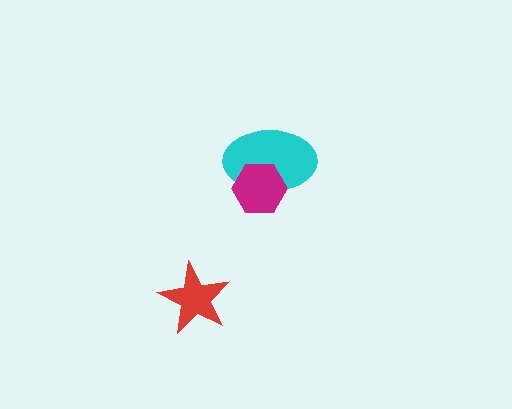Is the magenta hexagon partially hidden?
No, no other shape covers it.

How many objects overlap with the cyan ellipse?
1 object overlaps with the cyan ellipse.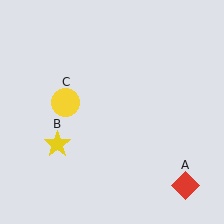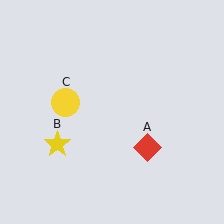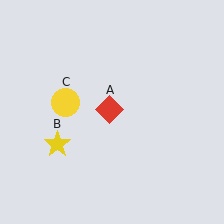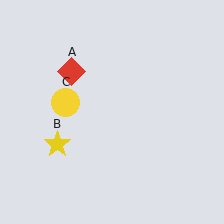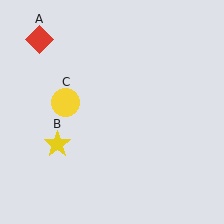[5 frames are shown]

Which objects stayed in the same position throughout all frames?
Yellow star (object B) and yellow circle (object C) remained stationary.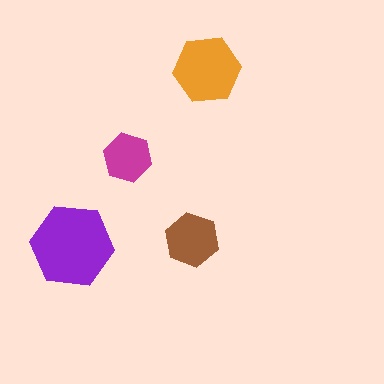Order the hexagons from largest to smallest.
the purple one, the orange one, the brown one, the magenta one.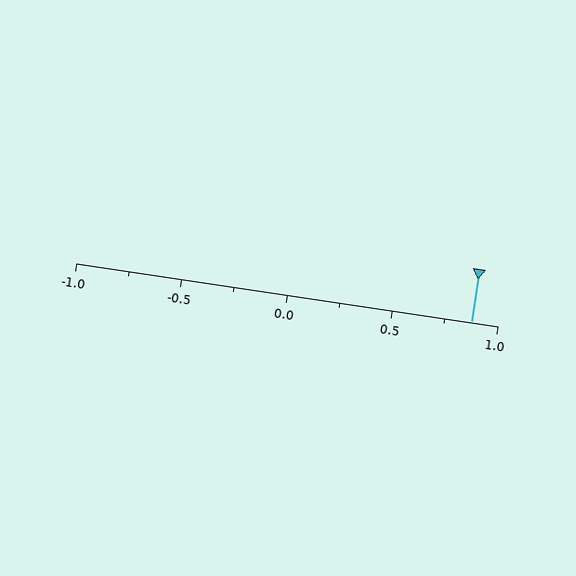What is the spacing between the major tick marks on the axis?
The major ticks are spaced 0.5 apart.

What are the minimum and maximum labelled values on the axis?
The axis runs from -1.0 to 1.0.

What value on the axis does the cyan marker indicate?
The marker indicates approximately 0.88.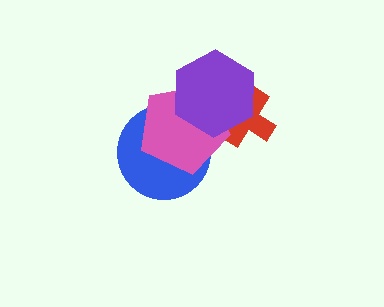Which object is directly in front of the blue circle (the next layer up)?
The pink pentagon is directly in front of the blue circle.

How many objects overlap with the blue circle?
2 objects overlap with the blue circle.